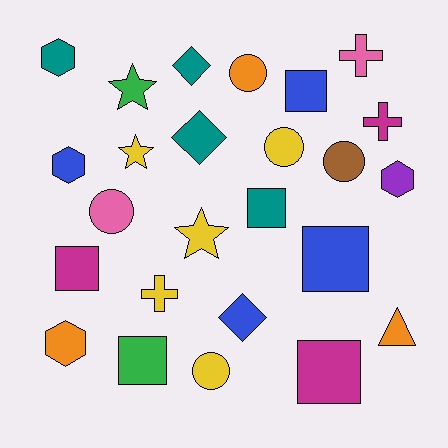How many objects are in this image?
There are 25 objects.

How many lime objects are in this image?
There are no lime objects.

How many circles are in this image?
There are 5 circles.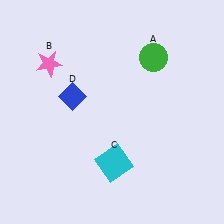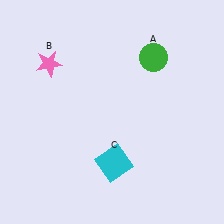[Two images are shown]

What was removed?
The blue diamond (D) was removed in Image 2.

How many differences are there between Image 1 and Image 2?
There is 1 difference between the two images.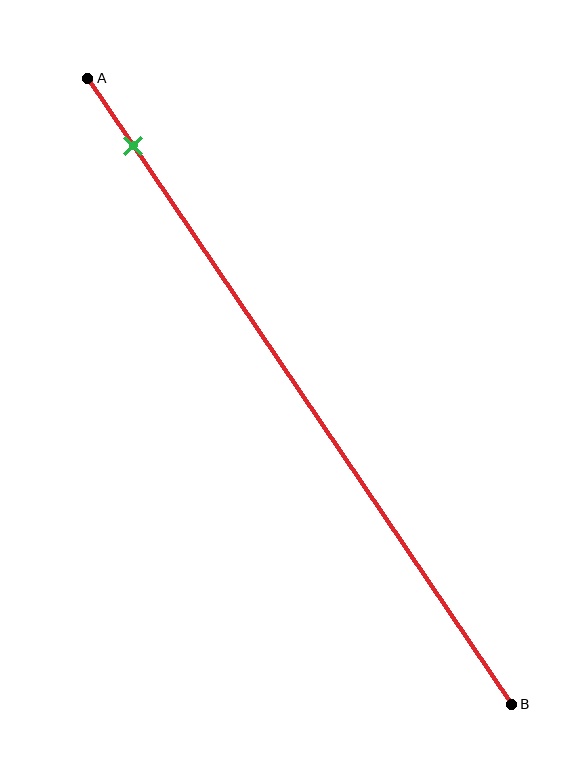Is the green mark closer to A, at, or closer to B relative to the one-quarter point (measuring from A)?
The green mark is closer to point A than the one-quarter point of segment AB.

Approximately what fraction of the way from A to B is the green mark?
The green mark is approximately 10% of the way from A to B.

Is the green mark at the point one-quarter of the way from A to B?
No, the mark is at about 10% from A, not at the 25% one-quarter point.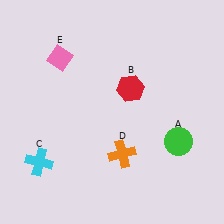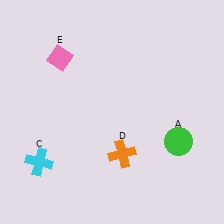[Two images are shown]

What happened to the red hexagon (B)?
The red hexagon (B) was removed in Image 2. It was in the top-right area of Image 1.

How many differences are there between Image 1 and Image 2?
There is 1 difference between the two images.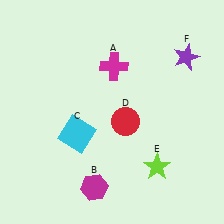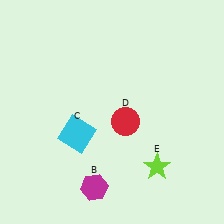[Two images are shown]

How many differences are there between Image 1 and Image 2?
There are 2 differences between the two images.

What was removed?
The magenta cross (A), the purple star (F) were removed in Image 2.